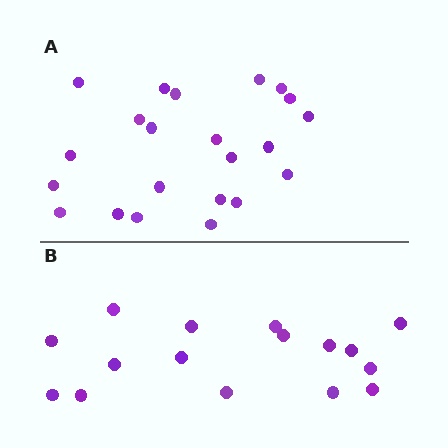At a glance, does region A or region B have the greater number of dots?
Region A (the top region) has more dots.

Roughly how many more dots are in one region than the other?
Region A has about 6 more dots than region B.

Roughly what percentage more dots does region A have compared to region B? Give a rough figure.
About 40% more.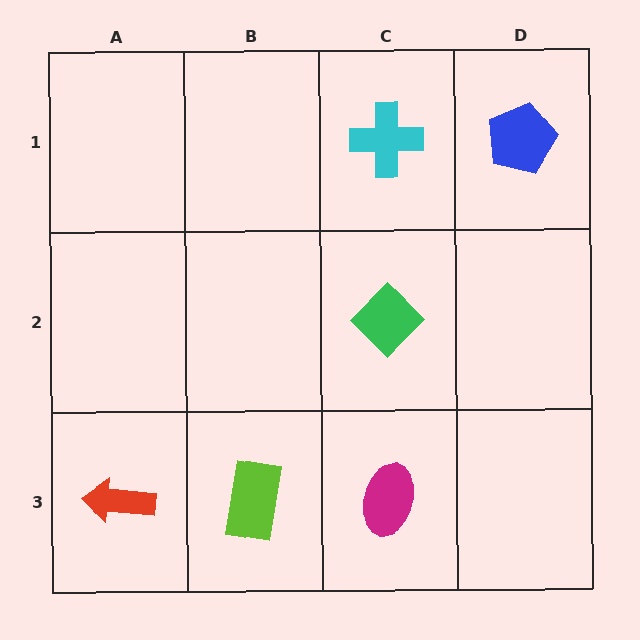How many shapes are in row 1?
2 shapes.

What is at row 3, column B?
A lime rectangle.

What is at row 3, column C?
A magenta ellipse.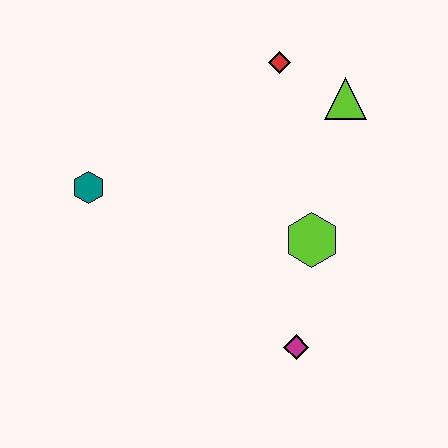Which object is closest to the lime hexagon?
The magenta diamond is closest to the lime hexagon.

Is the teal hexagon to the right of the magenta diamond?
No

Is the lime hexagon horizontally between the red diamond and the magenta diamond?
No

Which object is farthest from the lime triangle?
The teal hexagon is farthest from the lime triangle.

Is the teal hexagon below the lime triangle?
Yes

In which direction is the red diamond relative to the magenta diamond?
The red diamond is above the magenta diamond.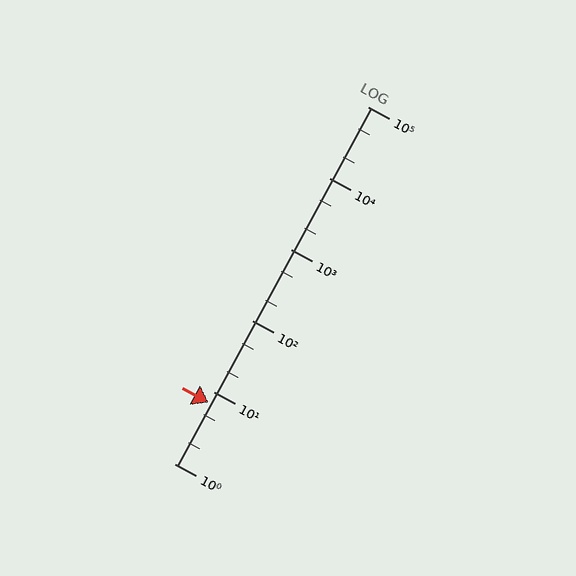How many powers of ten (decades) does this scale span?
The scale spans 5 decades, from 1 to 100000.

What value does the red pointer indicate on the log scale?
The pointer indicates approximately 7.2.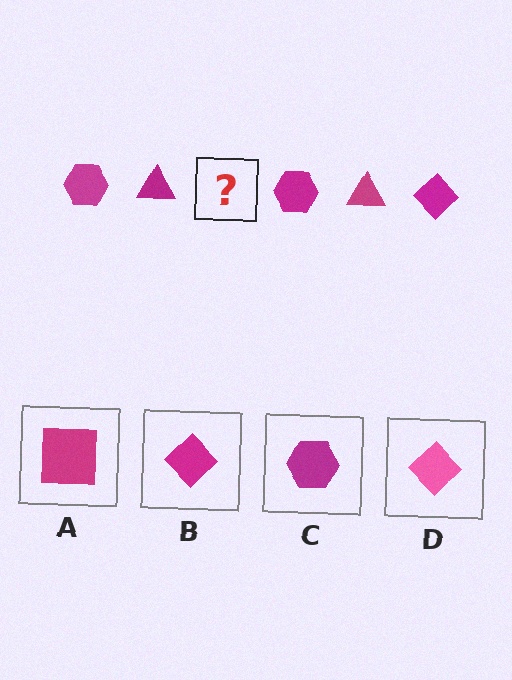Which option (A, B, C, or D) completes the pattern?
B.